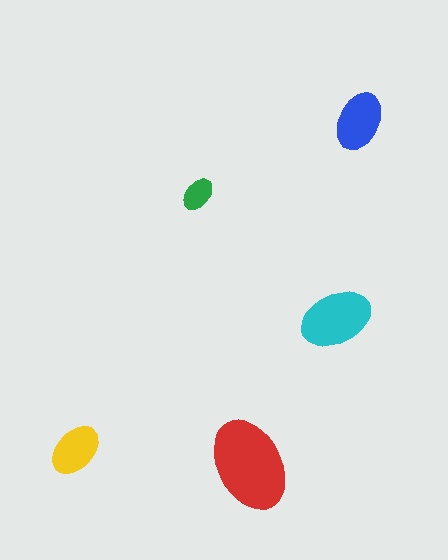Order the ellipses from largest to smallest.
the red one, the cyan one, the blue one, the yellow one, the green one.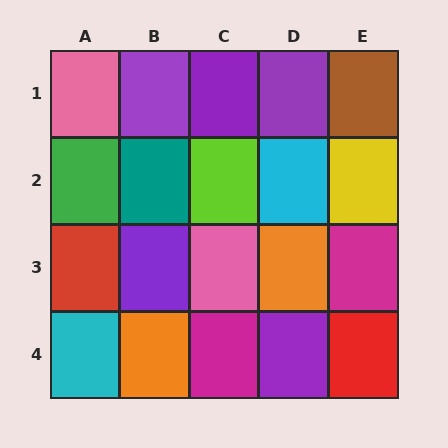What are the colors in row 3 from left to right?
Red, purple, pink, orange, magenta.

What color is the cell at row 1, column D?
Purple.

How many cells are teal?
1 cell is teal.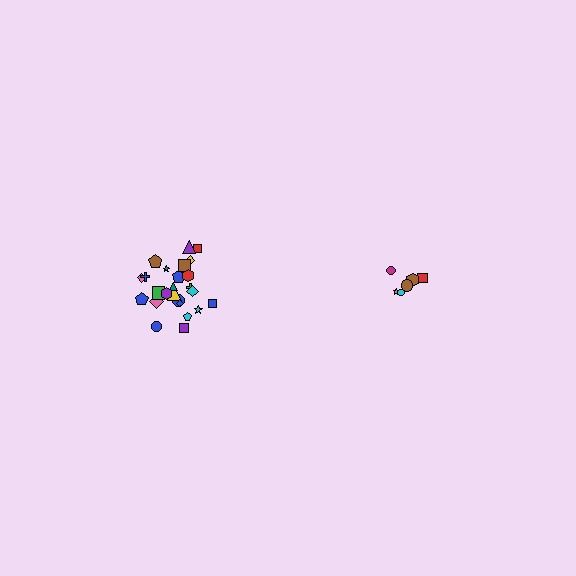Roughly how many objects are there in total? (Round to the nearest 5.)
Roughly 30 objects in total.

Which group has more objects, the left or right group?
The left group.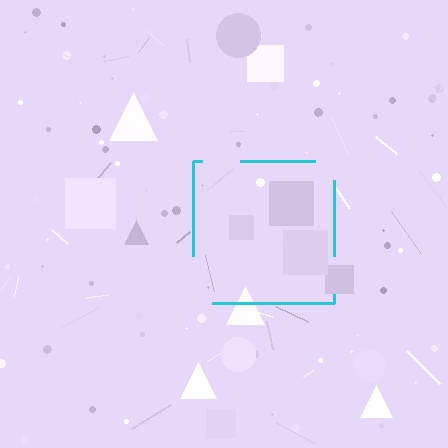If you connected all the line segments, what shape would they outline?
They would outline a square.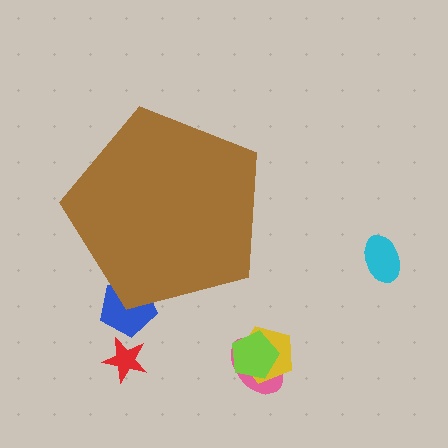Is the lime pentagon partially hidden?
No, the lime pentagon is fully visible.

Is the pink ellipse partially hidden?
No, the pink ellipse is fully visible.